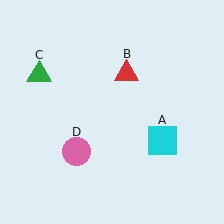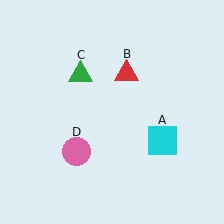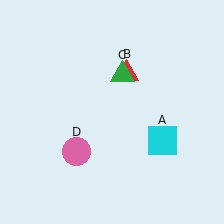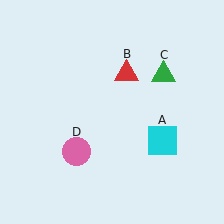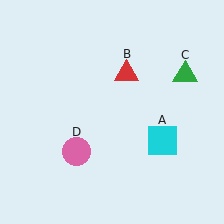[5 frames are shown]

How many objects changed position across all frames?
1 object changed position: green triangle (object C).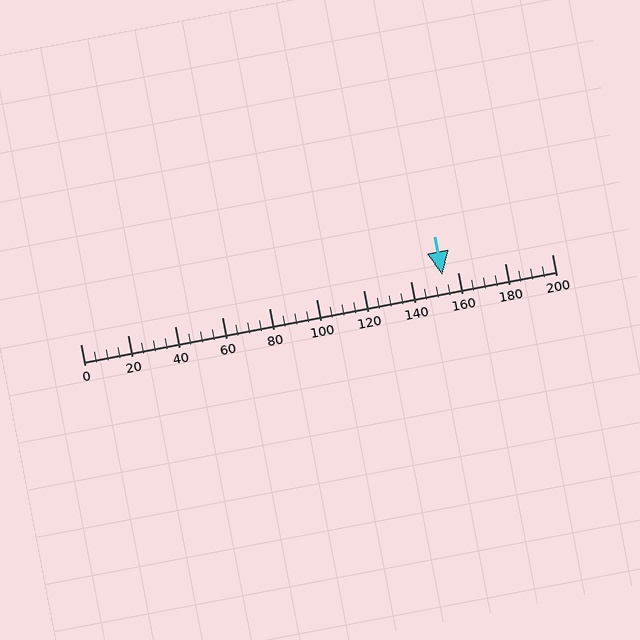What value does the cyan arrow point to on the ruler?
The cyan arrow points to approximately 153.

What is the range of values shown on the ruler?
The ruler shows values from 0 to 200.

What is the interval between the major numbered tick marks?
The major tick marks are spaced 20 units apart.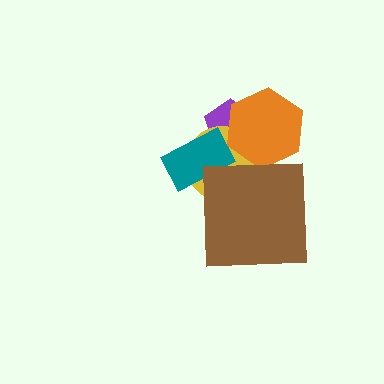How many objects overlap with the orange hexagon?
2 objects overlap with the orange hexagon.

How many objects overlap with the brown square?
1 object overlaps with the brown square.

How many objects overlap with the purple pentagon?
3 objects overlap with the purple pentagon.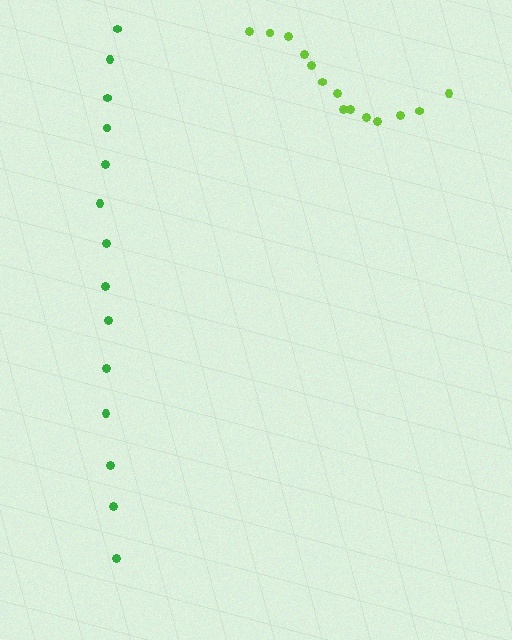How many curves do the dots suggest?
There are 2 distinct paths.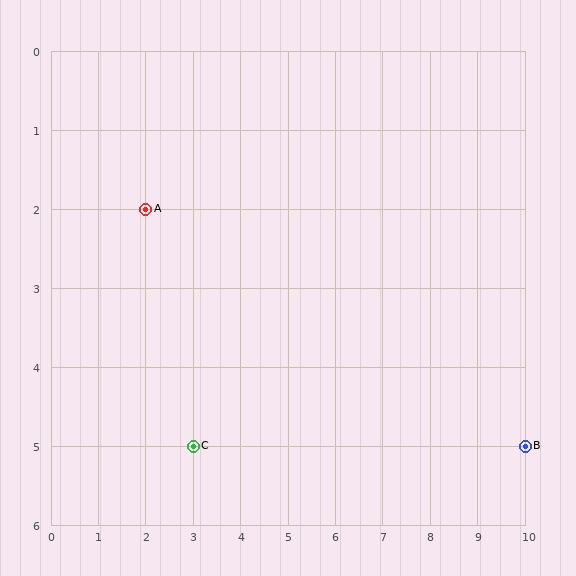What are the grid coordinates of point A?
Point A is at grid coordinates (2, 2).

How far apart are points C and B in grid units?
Points C and B are 7 columns apart.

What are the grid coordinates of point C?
Point C is at grid coordinates (3, 5).